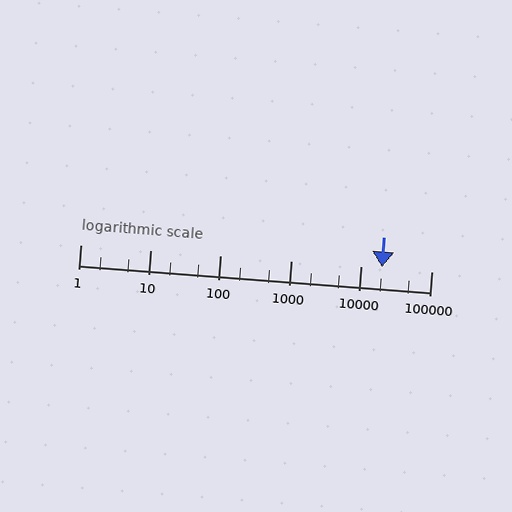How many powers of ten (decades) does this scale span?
The scale spans 5 decades, from 1 to 100000.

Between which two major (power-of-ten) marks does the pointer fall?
The pointer is between 10000 and 100000.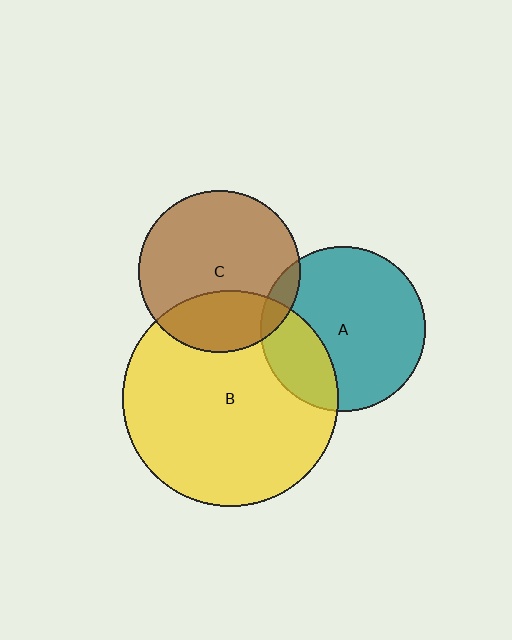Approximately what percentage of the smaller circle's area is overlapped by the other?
Approximately 10%.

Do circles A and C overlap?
Yes.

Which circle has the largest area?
Circle B (yellow).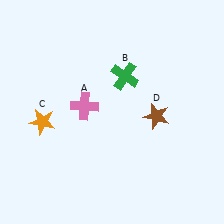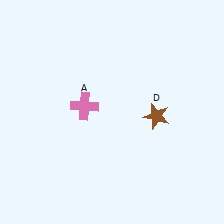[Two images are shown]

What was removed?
The orange star (C), the green cross (B) were removed in Image 2.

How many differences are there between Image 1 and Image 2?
There are 2 differences between the two images.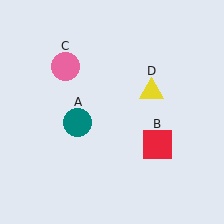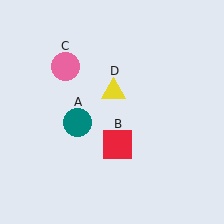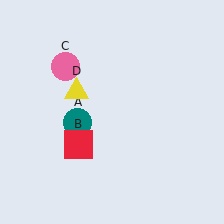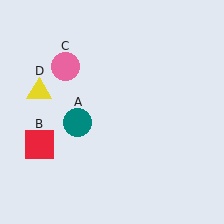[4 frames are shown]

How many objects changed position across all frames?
2 objects changed position: red square (object B), yellow triangle (object D).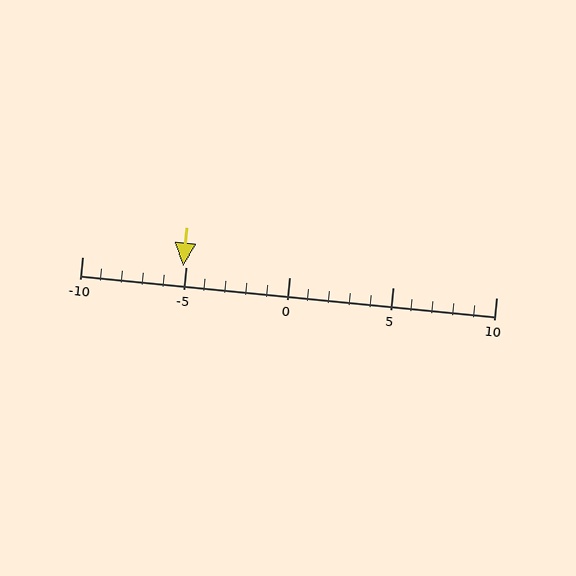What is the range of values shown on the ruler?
The ruler shows values from -10 to 10.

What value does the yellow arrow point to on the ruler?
The yellow arrow points to approximately -5.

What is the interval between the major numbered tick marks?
The major tick marks are spaced 5 units apart.